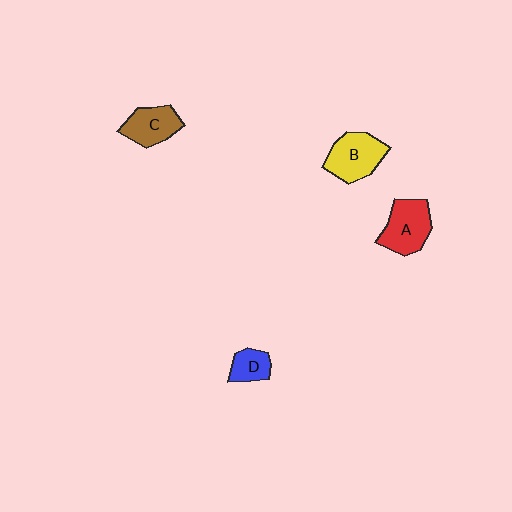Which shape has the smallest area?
Shape D (blue).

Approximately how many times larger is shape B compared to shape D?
Approximately 1.9 times.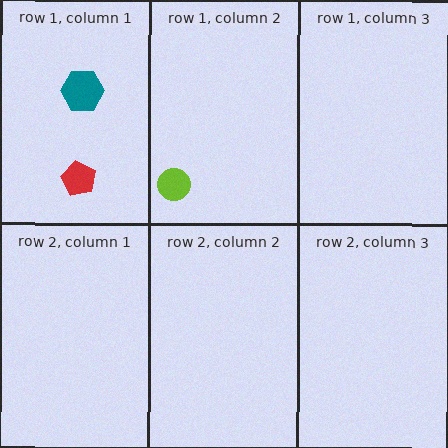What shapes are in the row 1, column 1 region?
The red pentagon, the teal hexagon.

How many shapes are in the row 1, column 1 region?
2.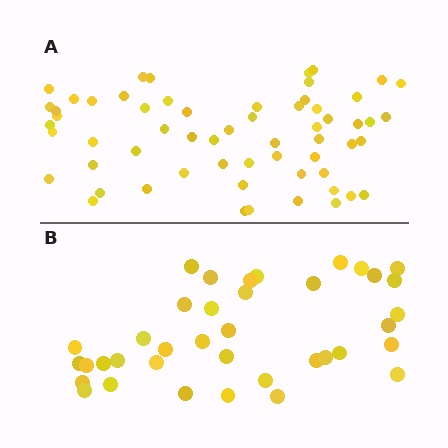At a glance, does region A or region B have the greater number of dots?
Region A (the top region) has more dots.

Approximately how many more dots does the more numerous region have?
Region A has approximately 20 more dots than region B.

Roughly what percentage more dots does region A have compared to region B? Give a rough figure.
About 60% more.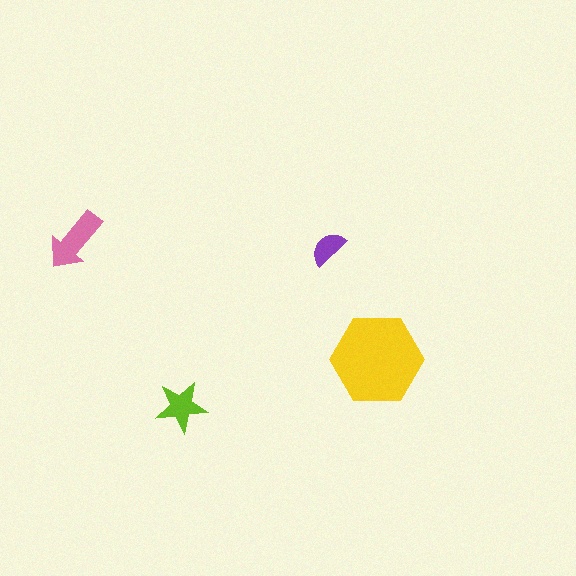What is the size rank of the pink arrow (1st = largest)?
2nd.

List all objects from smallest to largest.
The purple semicircle, the lime star, the pink arrow, the yellow hexagon.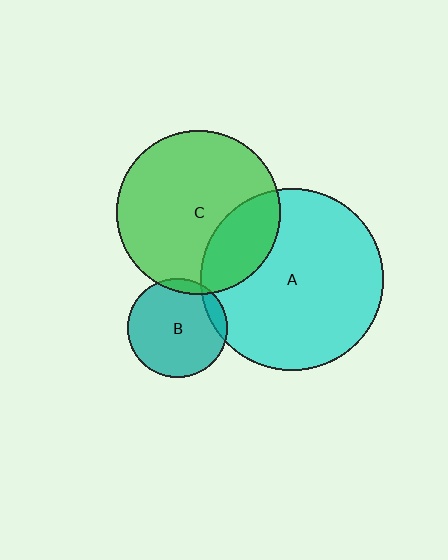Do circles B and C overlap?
Yes.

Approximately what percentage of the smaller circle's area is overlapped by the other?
Approximately 5%.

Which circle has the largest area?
Circle A (cyan).